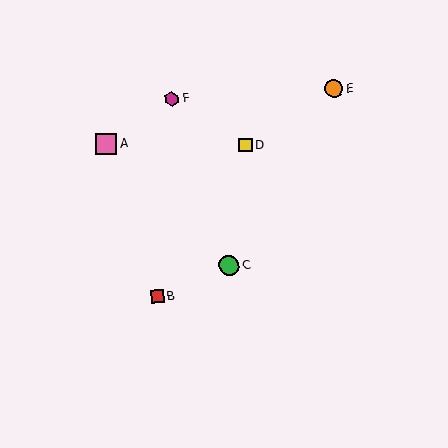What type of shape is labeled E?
Shape E is an orange circle.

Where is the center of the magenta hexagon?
The center of the magenta hexagon is at (172, 99).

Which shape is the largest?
The pink square (labeled A) is the largest.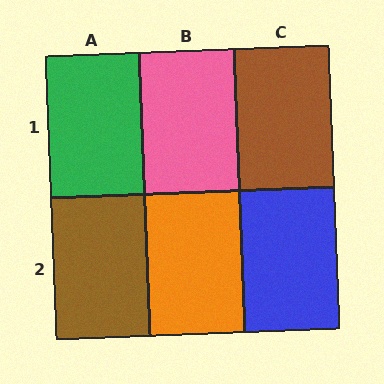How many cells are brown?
2 cells are brown.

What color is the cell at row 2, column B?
Orange.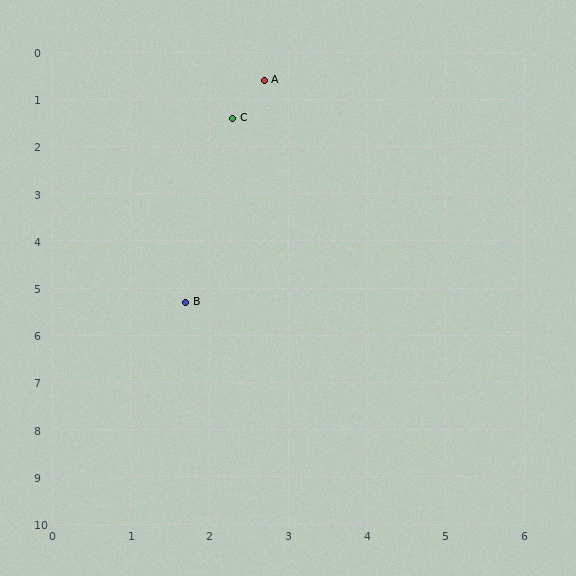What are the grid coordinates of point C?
Point C is at approximately (2.3, 1.4).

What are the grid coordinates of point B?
Point B is at approximately (1.7, 5.3).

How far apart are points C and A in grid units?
Points C and A are about 0.9 grid units apart.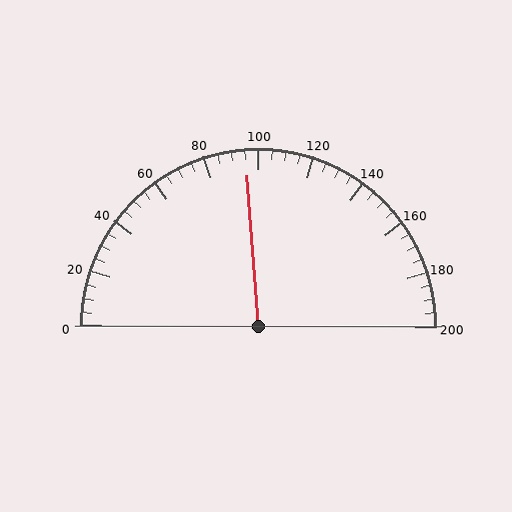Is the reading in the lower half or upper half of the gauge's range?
The reading is in the lower half of the range (0 to 200).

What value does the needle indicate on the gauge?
The needle indicates approximately 95.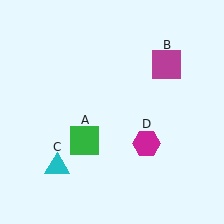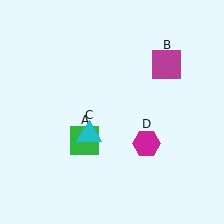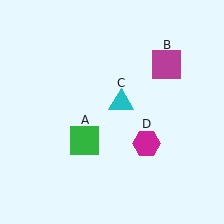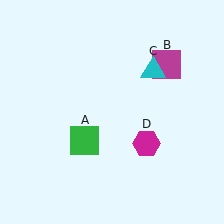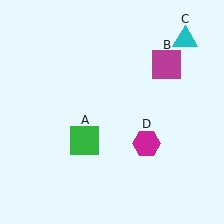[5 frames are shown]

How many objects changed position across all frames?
1 object changed position: cyan triangle (object C).